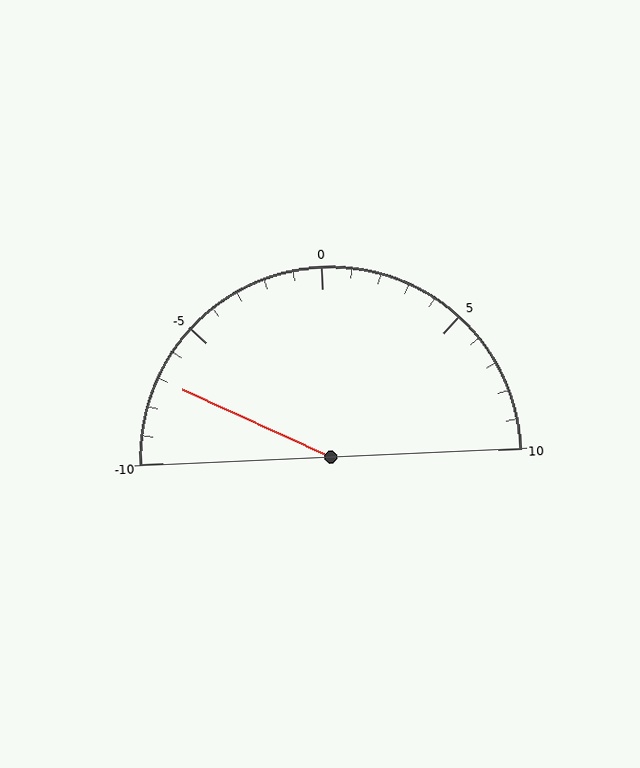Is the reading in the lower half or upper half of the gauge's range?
The reading is in the lower half of the range (-10 to 10).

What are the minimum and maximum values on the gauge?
The gauge ranges from -10 to 10.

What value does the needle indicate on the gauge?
The needle indicates approximately -7.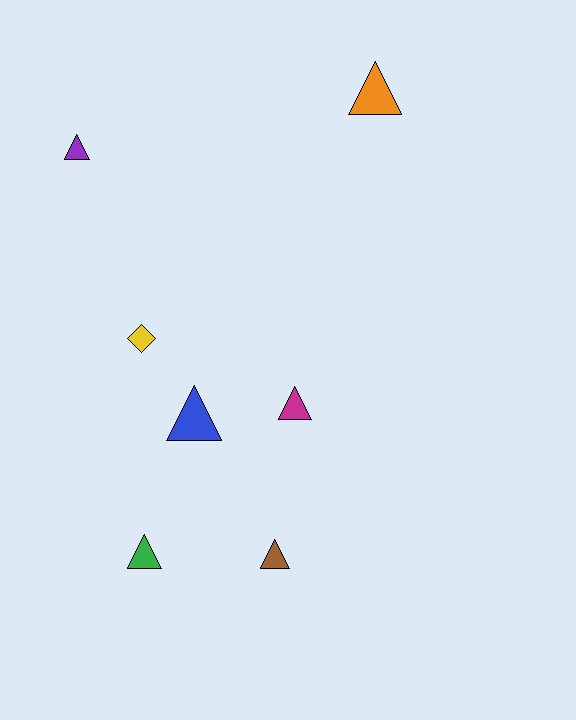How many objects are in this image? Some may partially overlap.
There are 7 objects.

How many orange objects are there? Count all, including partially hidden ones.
There is 1 orange object.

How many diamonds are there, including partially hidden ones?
There is 1 diamond.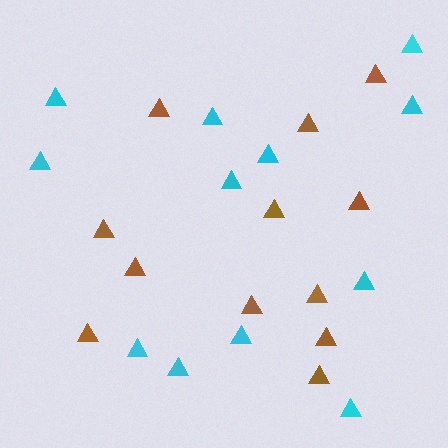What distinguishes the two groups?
There are 2 groups: one group of brown triangles (12) and one group of cyan triangles (12).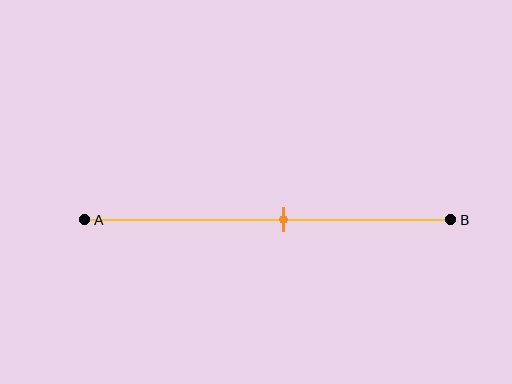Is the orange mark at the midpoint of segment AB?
No, the mark is at about 55% from A, not at the 50% midpoint.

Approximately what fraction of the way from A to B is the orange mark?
The orange mark is approximately 55% of the way from A to B.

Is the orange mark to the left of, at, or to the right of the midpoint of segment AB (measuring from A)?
The orange mark is to the right of the midpoint of segment AB.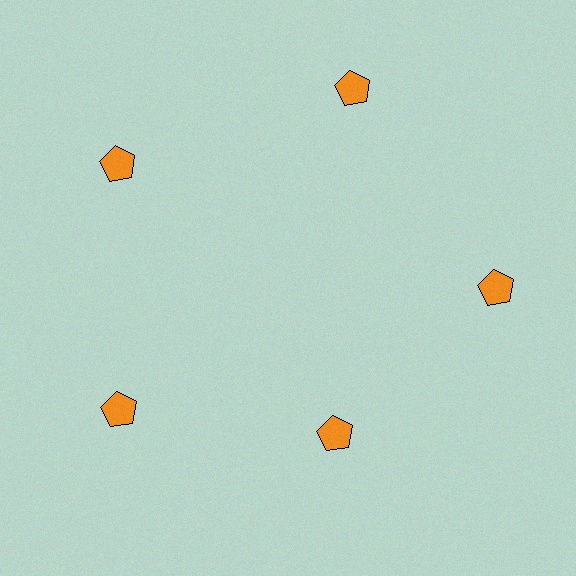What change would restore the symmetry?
The symmetry would be restored by moving it outward, back onto the ring so that all 5 pentagons sit at equal angles and equal distance from the center.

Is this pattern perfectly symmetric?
No. The 5 orange pentagons are arranged in a ring, but one element near the 5 o'clock position is pulled inward toward the center, breaking the 5-fold rotational symmetry.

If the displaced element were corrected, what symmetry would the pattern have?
It would have 5-fold rotational symmetry — the pattern would map onto itself every 72 degrees.